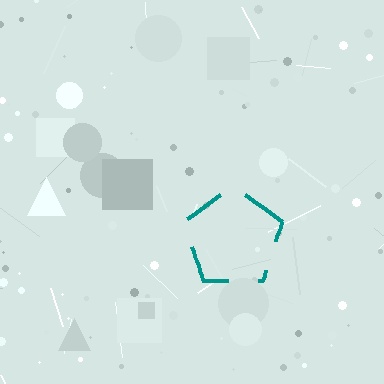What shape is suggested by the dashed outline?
The dashed outline suggests a pentagon.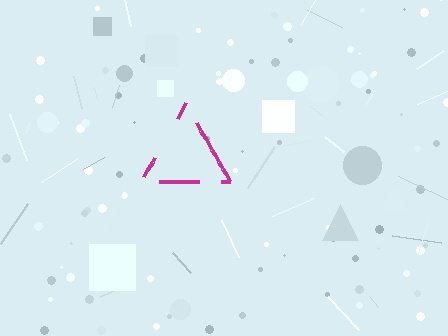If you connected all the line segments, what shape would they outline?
They would outline a triangle.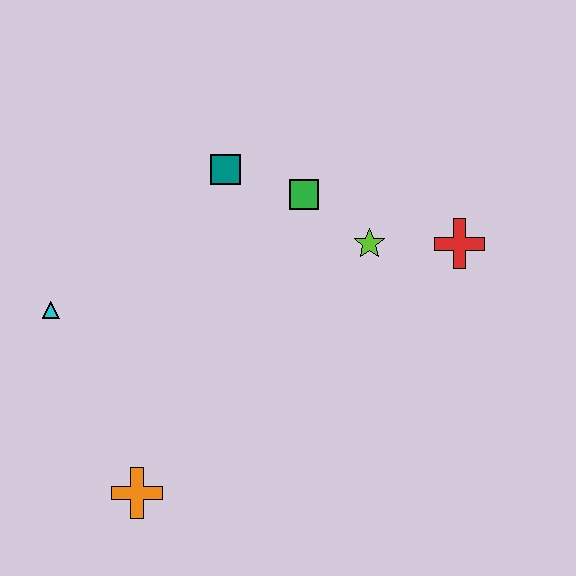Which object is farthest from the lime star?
The orange cross is farthest from the lime star.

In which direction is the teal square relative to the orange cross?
The teal square is above the orange cross.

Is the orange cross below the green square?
Yes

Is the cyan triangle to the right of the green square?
No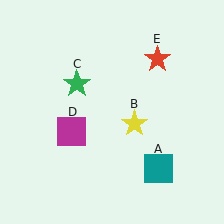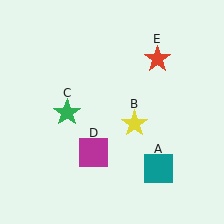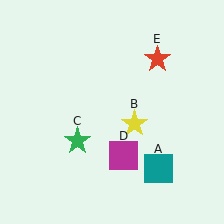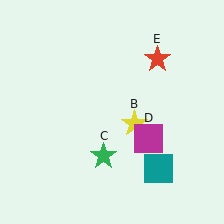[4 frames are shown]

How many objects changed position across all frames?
2 objects changed position: green star (object C), magenta square (object D).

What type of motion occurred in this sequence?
The green star (object C), magenta square (object D) rotated counterclockwise around the center of the scene.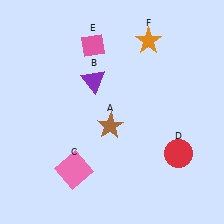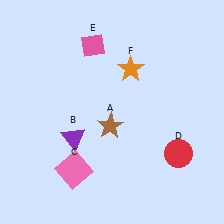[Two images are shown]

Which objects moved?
The objects that moved are: the purple triangle (B), the orange star (F).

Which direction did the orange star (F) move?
The orange star (F) moved down.